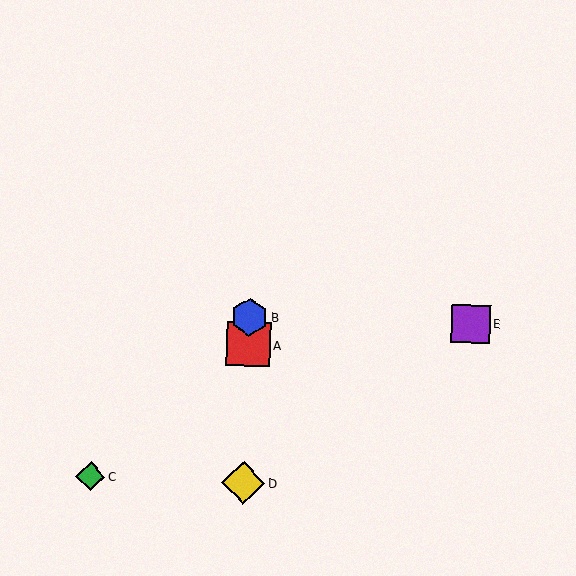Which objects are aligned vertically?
Objects A, B, D are aligned vertically.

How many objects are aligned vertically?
3 objects (A, B, D) are aligned vertically.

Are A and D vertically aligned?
Yes, both are at x≈248.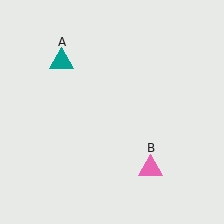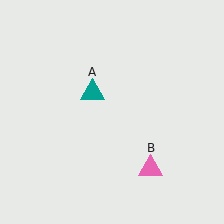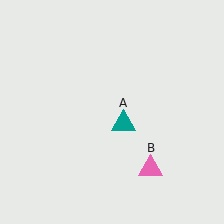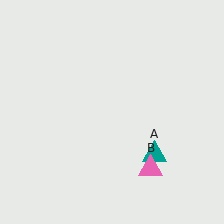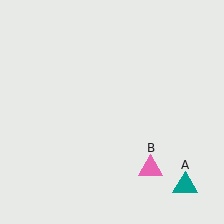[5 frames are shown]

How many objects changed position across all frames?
1 object changed position: teal triangle (object A).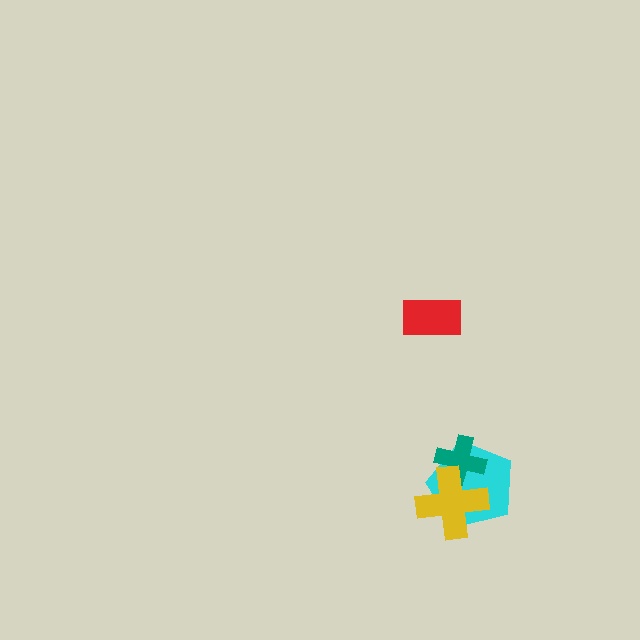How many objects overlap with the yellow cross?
2 objects overlap with the yellow cross.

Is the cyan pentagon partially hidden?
Yes, it is partially covered by another shape.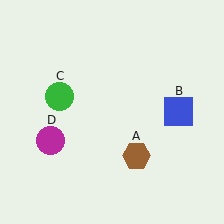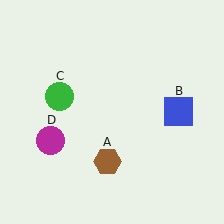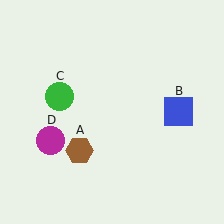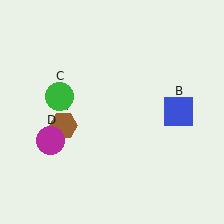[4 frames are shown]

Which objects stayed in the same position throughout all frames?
Blue square (object B) and green circle (object C) and magenta circle (object D) remained stationary.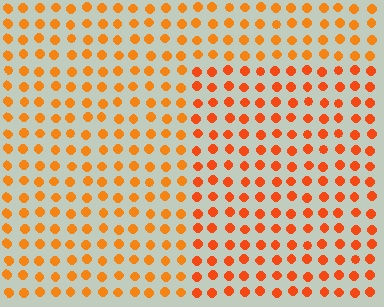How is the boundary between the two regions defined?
The boundary is defined purely by a slight shift in hue (about 16 degrees). Spacing, size, and orientation are identical on both sides.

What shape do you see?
I see a rectangle.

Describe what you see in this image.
The image is filled with small orange elements in a uniform arrangement. A rectangle-shaped region is visible where the elements are tinted to a slightly different hue, forming a subtle color boundary.